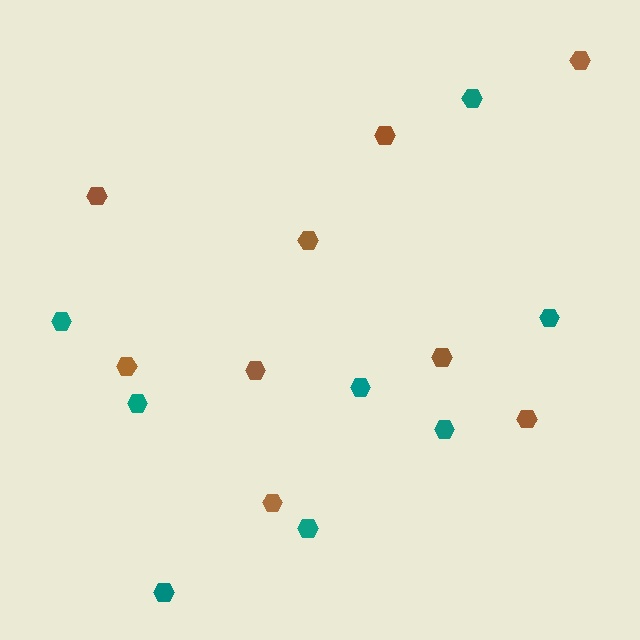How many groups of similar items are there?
There are 2 groups: one group of brown hexagons (9) and one group of teal hexagons (8).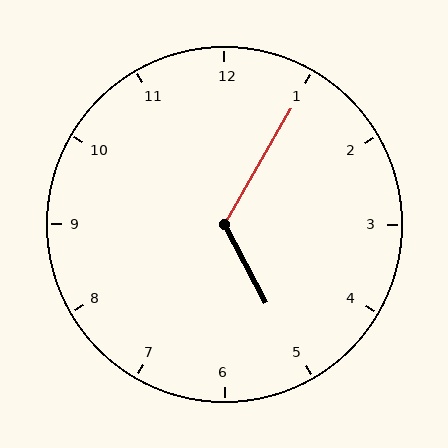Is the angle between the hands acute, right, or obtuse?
It is obtuse.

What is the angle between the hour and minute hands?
Approximately 122 degrees.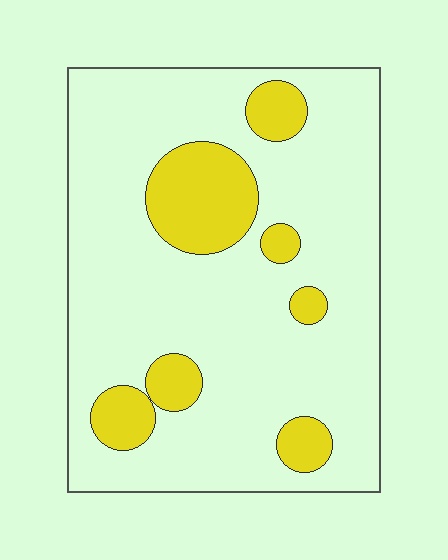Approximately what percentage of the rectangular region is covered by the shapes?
Approximately 20%.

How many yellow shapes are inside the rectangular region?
7.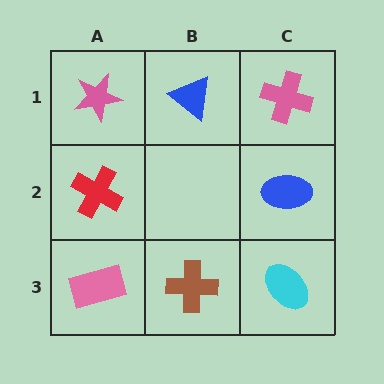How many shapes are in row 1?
3 shapes.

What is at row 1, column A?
A pink star.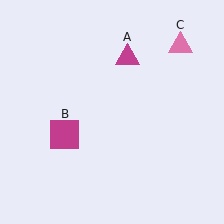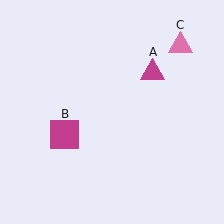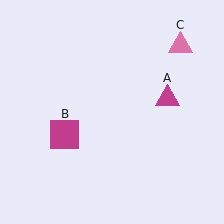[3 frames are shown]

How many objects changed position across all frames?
1 object changed position: magenta triangle (object A).